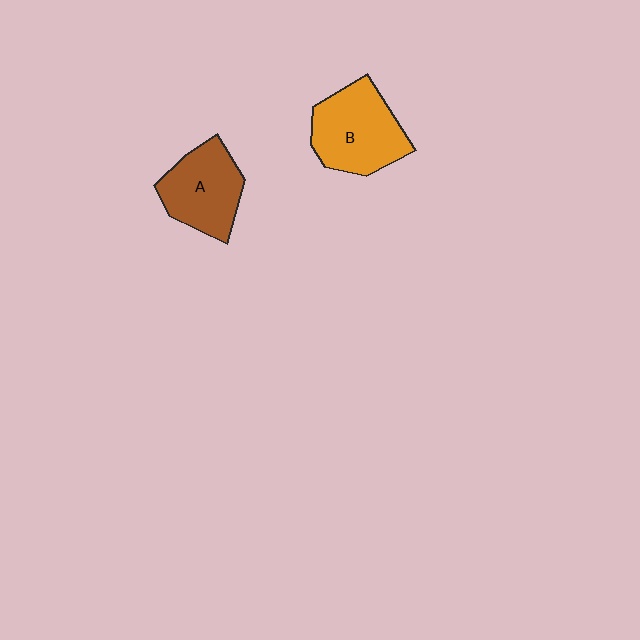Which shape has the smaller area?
Shape A (brown).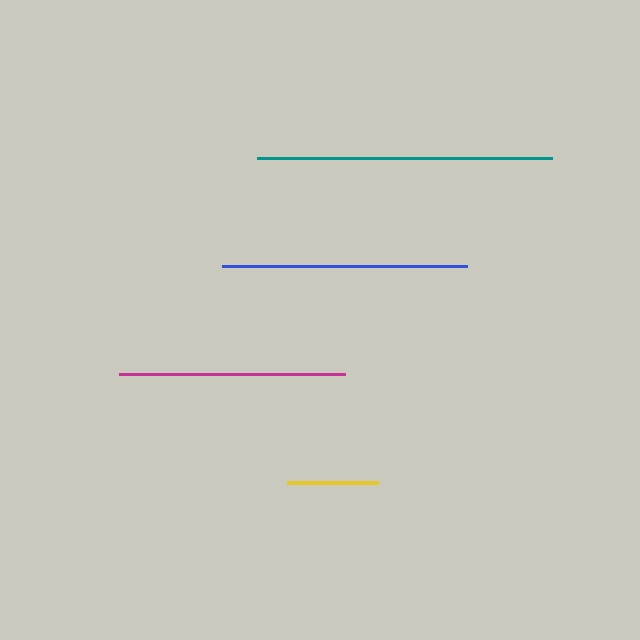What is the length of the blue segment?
The blue segment is approximately 245 pixels long.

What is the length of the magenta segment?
The magenta segment is approximately 225 pixels long.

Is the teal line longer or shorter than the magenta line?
The teal line is longer than the magenta line.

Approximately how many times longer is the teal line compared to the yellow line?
The teal line is approximately 3.3 times the length of the yellow line.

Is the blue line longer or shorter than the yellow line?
The blue line is longer than the yellow line.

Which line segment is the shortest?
The yellow line is the shortest at approximately 90 pixels.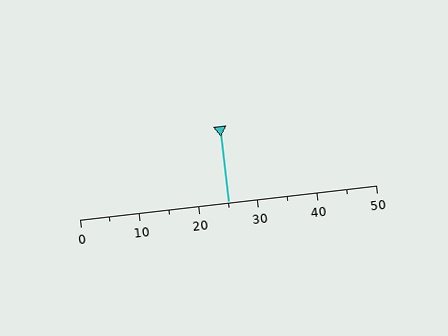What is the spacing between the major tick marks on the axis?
The major ticks are spaced 10 apart.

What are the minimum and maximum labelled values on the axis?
The axis runs from 0 to 50.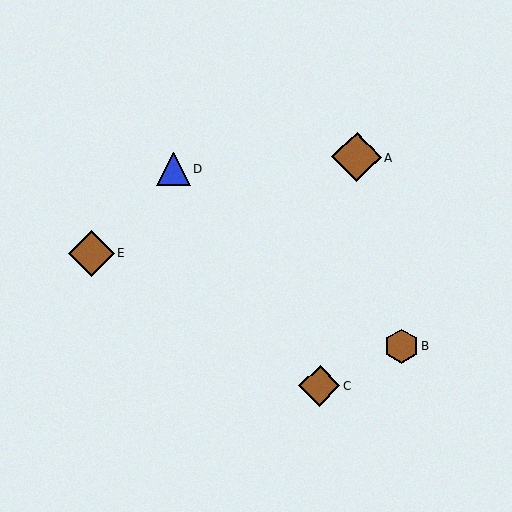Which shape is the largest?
The brown diamond (labeled A) is the largest.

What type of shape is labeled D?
Shape D is a blue triangle.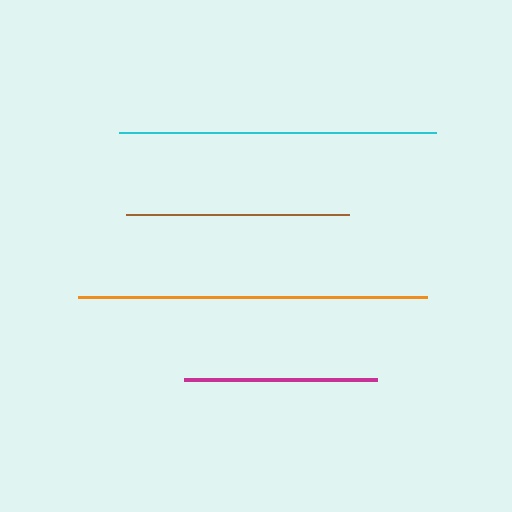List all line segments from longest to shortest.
From longest to shortest: orange, cyan, brown, magenta.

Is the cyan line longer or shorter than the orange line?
The orange line is longer than the cyan line.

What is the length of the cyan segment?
The cyan segment is approximately 317 pixels long.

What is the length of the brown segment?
The brown segment is approximately 223 pixels long.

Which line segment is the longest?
The orange line is the longest at approximately 349 pixels.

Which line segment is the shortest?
The magenta line is the shortest at approximately 193 pixels.